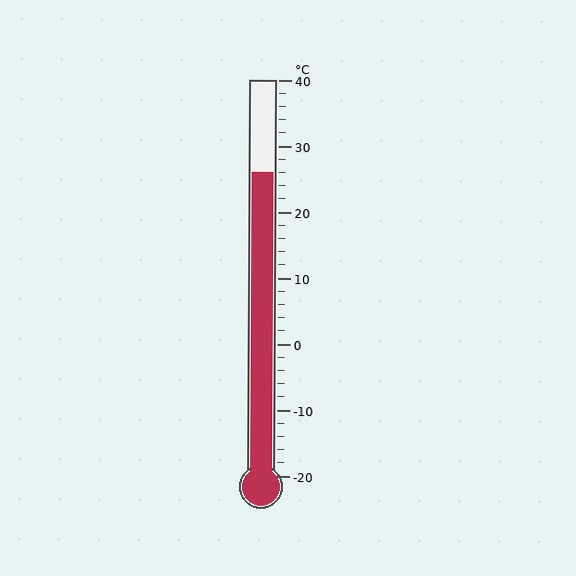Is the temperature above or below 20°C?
The temperature is above 20°C.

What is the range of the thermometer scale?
The thermometer scale ranges from -20°C to 40°C.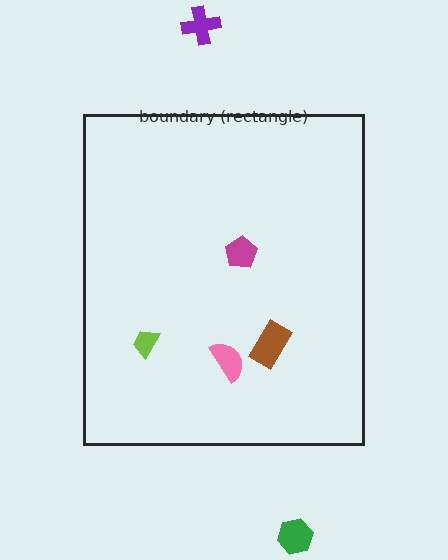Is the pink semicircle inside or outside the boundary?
Inside.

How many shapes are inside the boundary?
4 inside, 2 outside.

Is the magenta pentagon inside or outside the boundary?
Inside.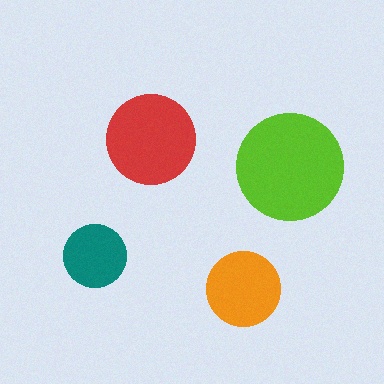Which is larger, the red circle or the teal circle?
The red one.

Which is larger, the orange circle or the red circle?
The red one.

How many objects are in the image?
There are 4 objects in the image.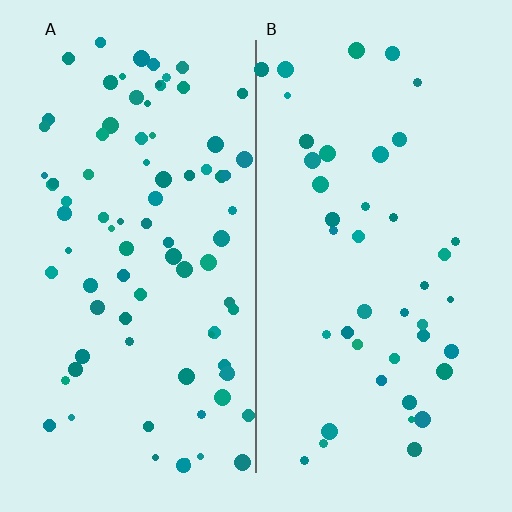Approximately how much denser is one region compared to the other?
Approximately 2.0× — region A over region B.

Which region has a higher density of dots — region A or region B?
A (the left).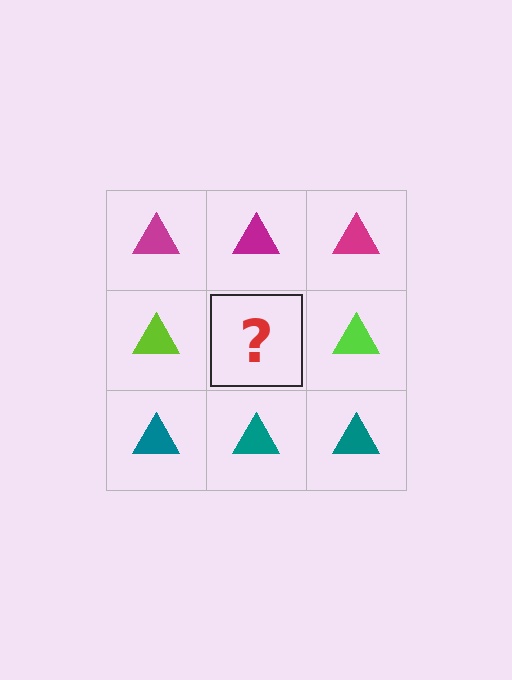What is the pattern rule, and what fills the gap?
The rule is that each row has a consistent color. The gap should be filled with a lime triangle.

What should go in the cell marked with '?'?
The missing cell should contain a lime triangle.